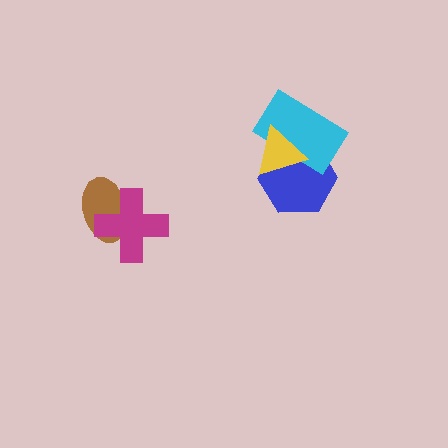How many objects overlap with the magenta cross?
1 object overlaps with the magenta cross.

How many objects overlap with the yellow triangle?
2 objects overlap with the yellow triangle.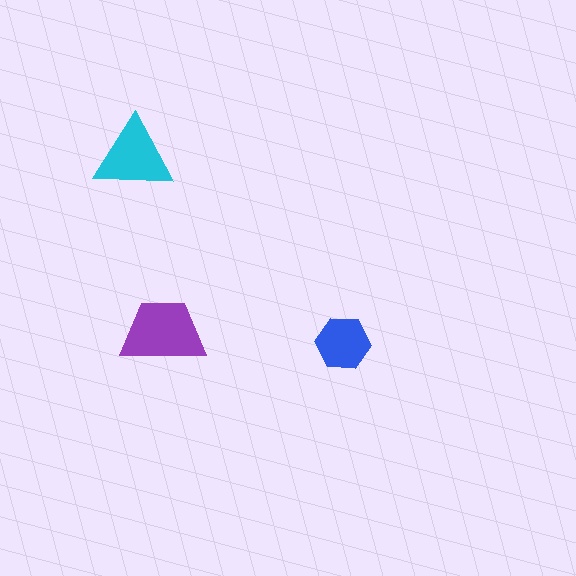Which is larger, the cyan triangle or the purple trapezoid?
The purple trapezoid.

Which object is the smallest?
The blue hexagon.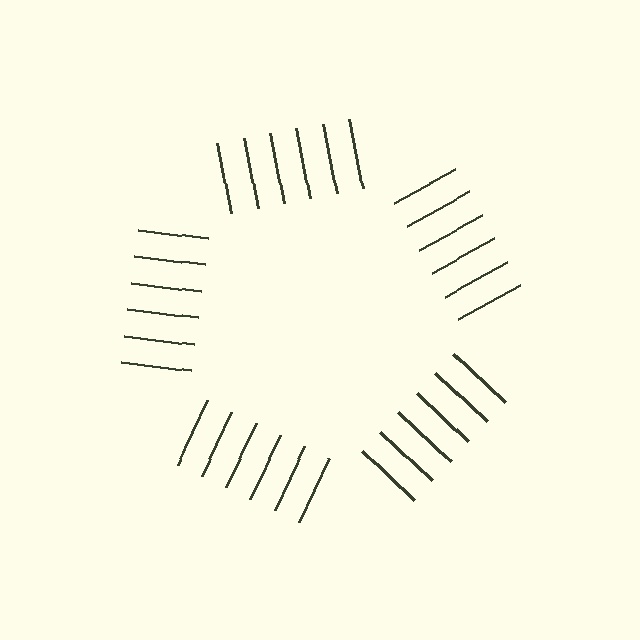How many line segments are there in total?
30 — 6 along each of the 5 edges.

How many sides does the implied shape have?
5 sides — the line-ends trace a pentagon.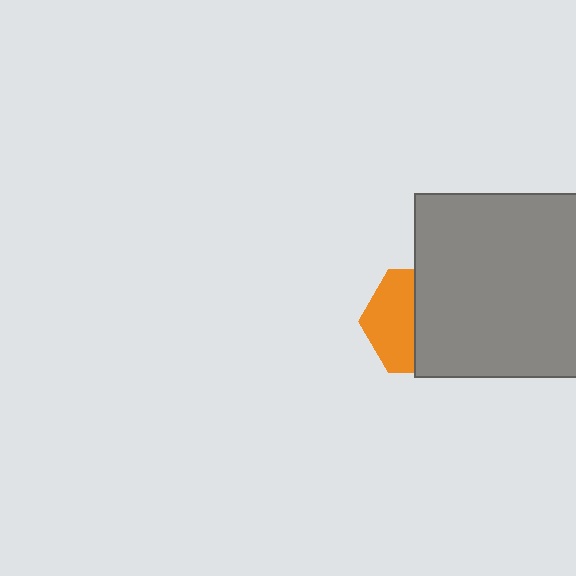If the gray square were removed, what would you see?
You would see the complete orange hexagon.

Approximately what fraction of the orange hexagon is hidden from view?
Roughly 55% of the orange hexagon is hidden behind the gray square.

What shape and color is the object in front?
The object in front is a gray square.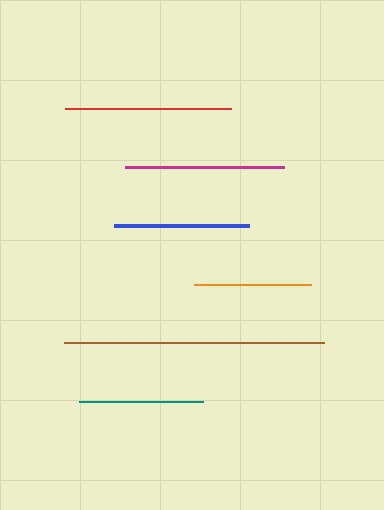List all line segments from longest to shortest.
From longest to shortest: brown, red, magenta, blue, teal, orange.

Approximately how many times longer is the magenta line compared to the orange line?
The magenta line is approximately 1.4 times the length of the orange line.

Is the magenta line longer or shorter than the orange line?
The magenta line is longer than the orange line.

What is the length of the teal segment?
The teal segment is approximately 124 pixels long.